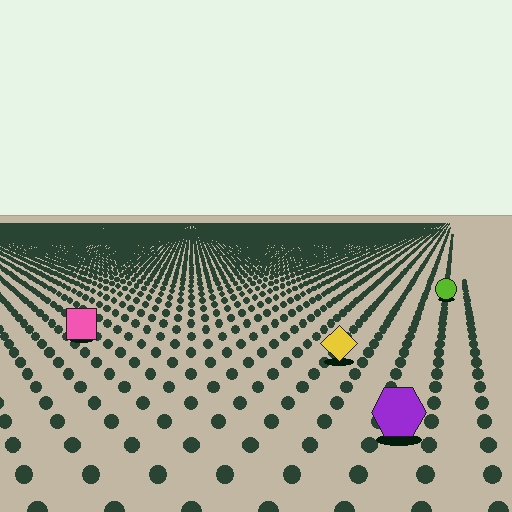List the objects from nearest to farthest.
From nearest to farthest: the purple hexagon, the yellow diamond, the pink square, the lime circle.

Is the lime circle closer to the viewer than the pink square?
No. The pink square is closer — you can tell from the texture gradient: the ground texture is coarser near it.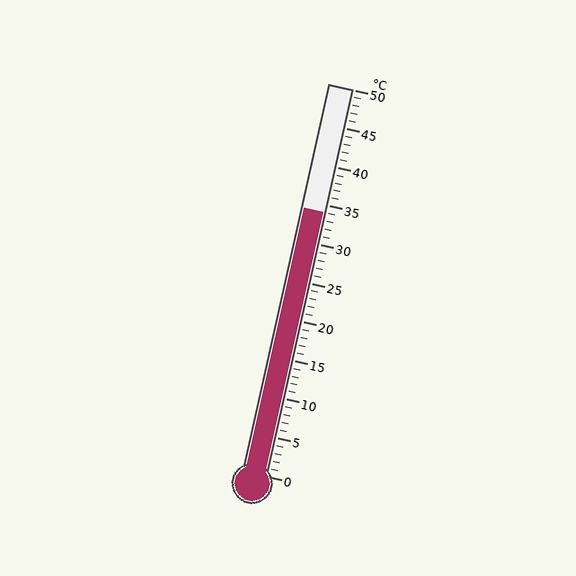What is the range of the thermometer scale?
The thermometer scale ranges from 0°C to 50°C.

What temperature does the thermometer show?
The thermometer shows approximately 34°C.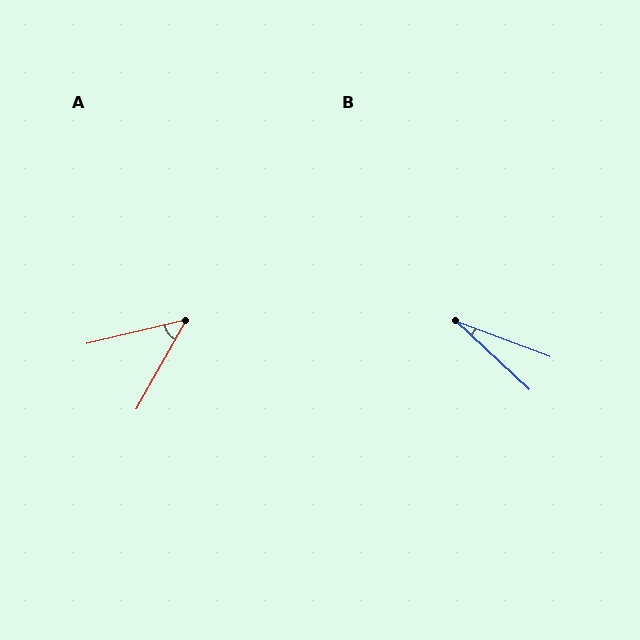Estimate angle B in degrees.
Approximately 23 degrees.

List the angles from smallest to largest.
B (23°), A (48°).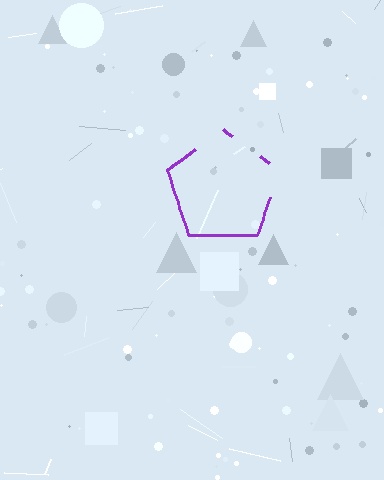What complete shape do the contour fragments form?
The contour fragments form a pentagon.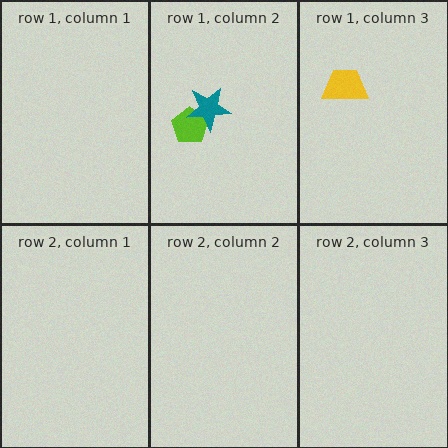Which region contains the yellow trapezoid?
The row 1, column 3 region.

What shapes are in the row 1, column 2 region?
The lime pentagon, the teal star.